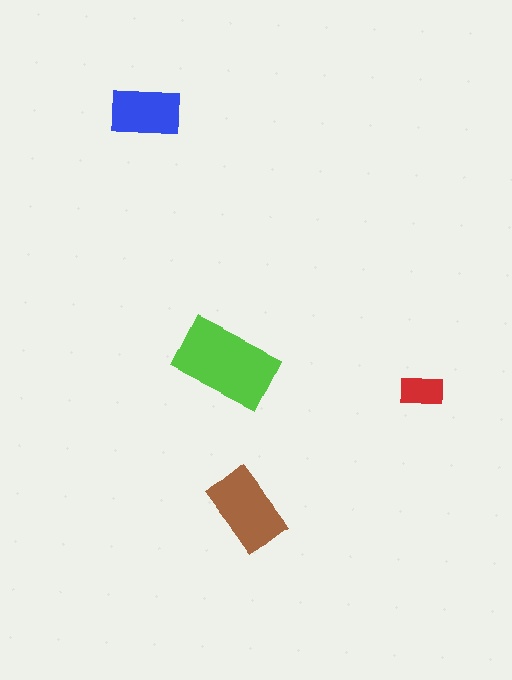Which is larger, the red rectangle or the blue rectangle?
The blue one.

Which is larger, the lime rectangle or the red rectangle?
The lime one.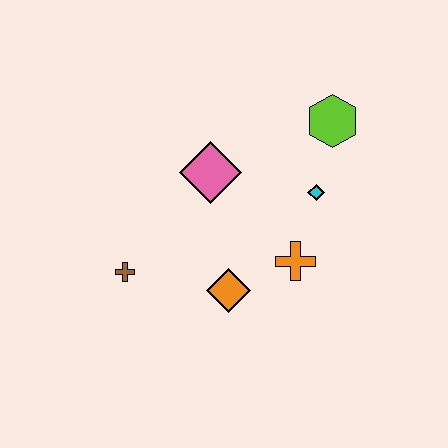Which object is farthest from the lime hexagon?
The brown cross is farthest from the lime hexagon.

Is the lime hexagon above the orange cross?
Yes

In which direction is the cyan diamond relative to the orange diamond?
The cyan diamond is above the orange diamond.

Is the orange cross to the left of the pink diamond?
No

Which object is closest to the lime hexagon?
The cyan diamond is closest to the lime hexagon.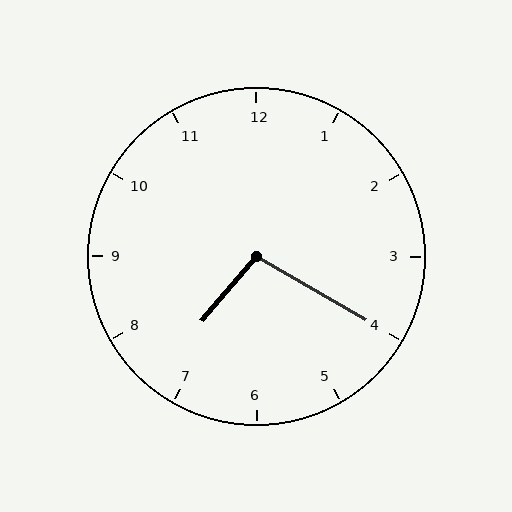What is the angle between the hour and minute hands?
Approximately 100 degrees.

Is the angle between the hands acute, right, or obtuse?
It is obtuse.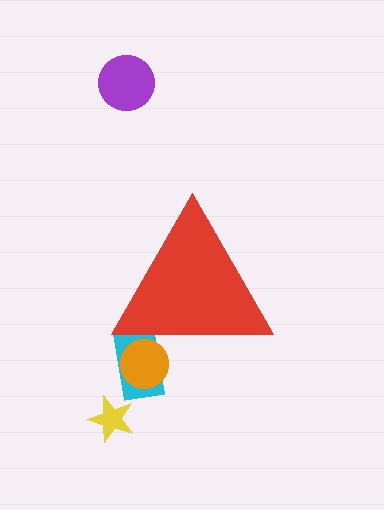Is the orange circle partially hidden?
Yes, the orange circle is partially hidden behind the red triangle.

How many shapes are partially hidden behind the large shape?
2 shapes are partially hidden.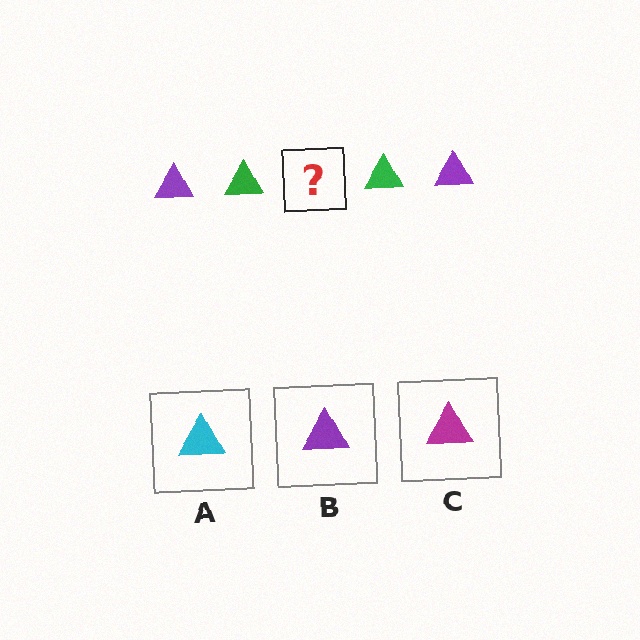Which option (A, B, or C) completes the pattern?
B.